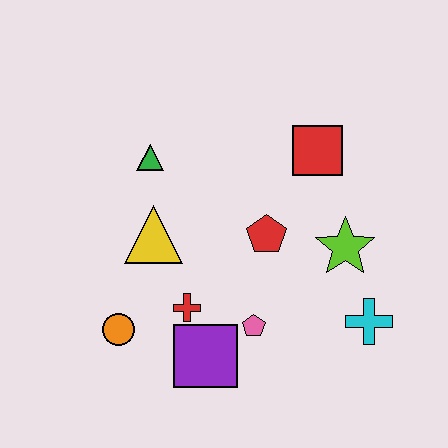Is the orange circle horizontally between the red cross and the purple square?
No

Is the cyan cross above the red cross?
No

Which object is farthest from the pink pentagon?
The green triangle is farthest from the pink pentagon.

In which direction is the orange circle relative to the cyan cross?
The orange circle is to the left of the cyan cross.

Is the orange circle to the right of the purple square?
No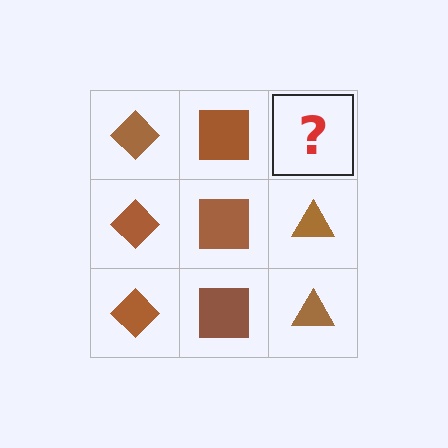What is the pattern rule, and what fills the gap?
The rule is that each column has a consistent shape. The gap should be filled with a brown triangle.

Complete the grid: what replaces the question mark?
The question mark should be replaced with a brown triangle.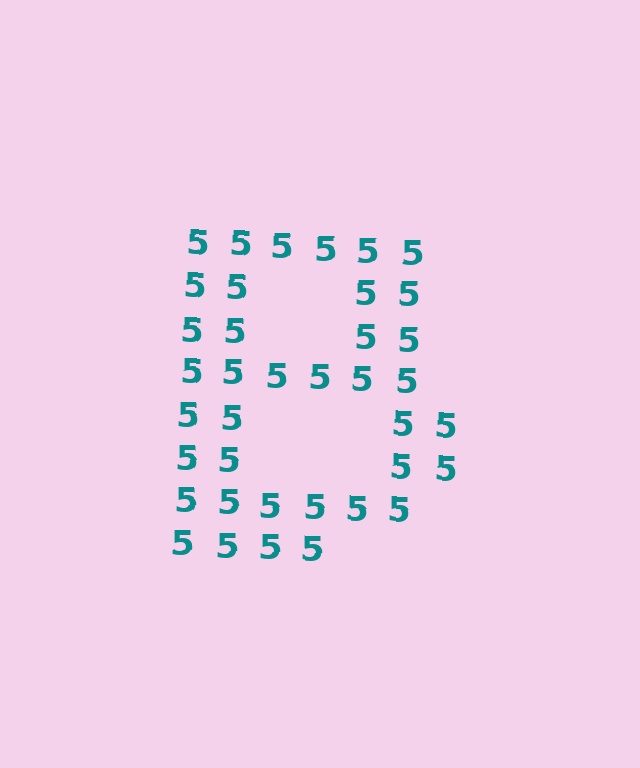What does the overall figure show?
The overall figure shows the letter B.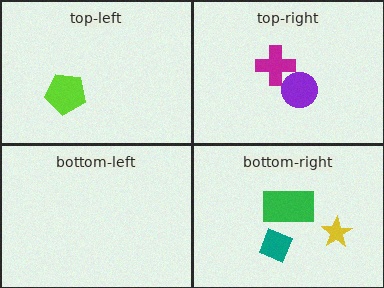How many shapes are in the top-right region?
2.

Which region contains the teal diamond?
The bottom-right region.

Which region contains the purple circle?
The top-right region.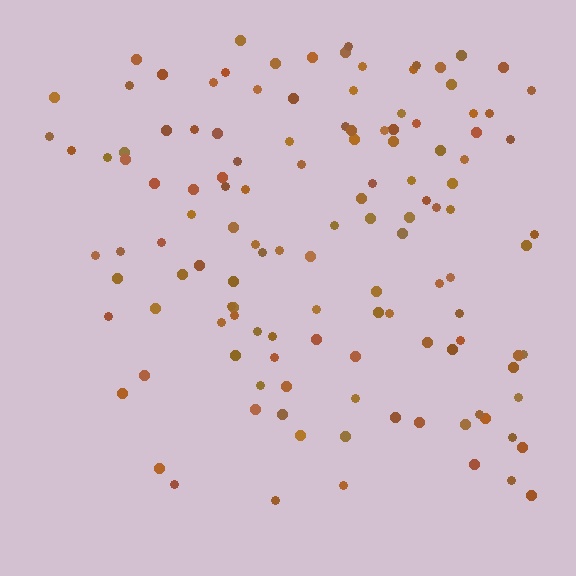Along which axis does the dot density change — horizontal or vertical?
Vertical.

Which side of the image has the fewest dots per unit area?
The bottom.